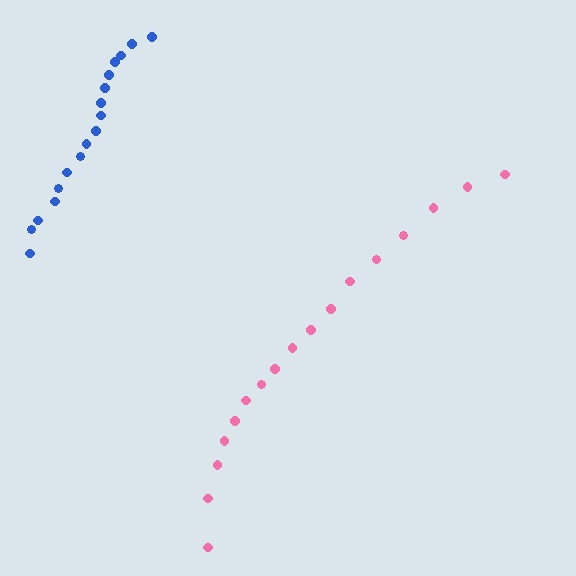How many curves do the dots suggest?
There are 2 distinct paths.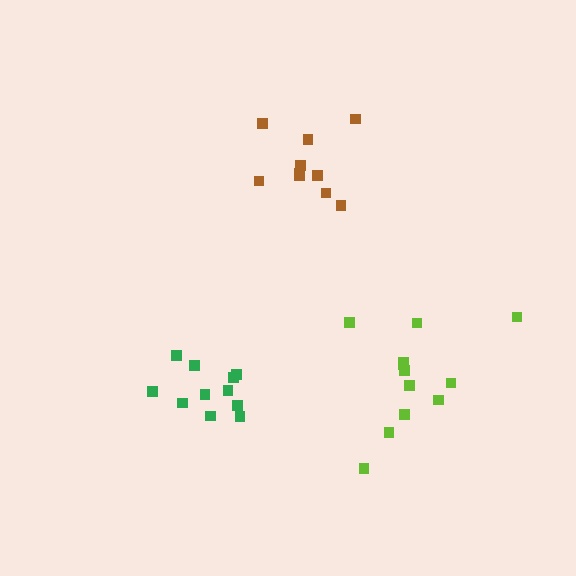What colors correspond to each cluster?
The clusters are colored: green, brown, lime.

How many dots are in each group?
Group 1: 11 dots, Group 2: 10 dots, Group 3: 12 dots (33 total).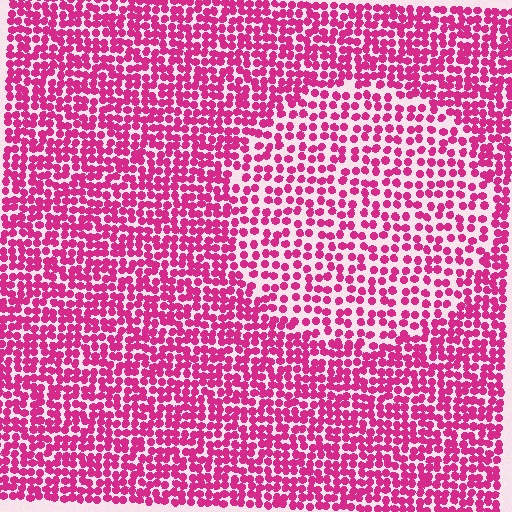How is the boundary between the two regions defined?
The boundary is defined by a change in element density (approximately 1.6x ratio). All elements are the same color, size, and shape.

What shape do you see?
I see a circle.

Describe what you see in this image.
The image contains small magenta elements arranged at two different densities. A circle-shaped region is visible where the elements are less densely packed than the surrounding area.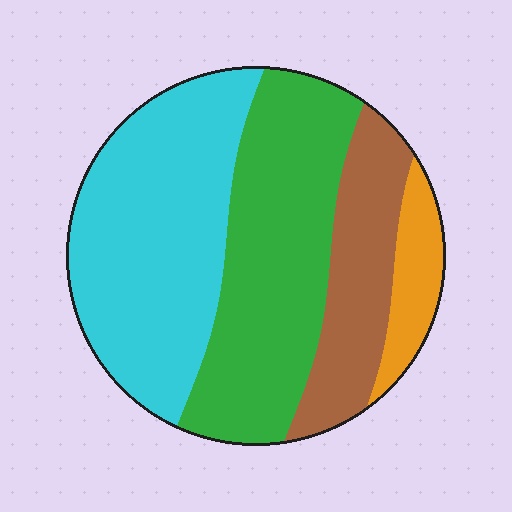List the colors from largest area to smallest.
From largest to smallest: cyan, green, brown, orange.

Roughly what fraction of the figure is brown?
Brown takes up about one sixth (1/6) of the figure.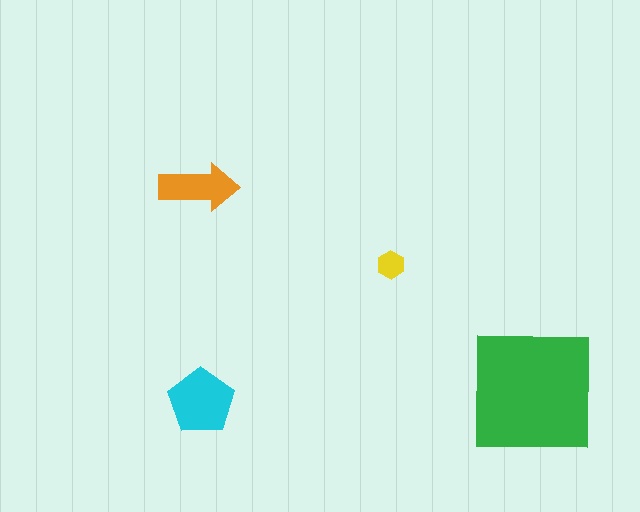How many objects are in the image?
There are 4 objects in the image.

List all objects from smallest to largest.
The yellow hexagon, the orange arrow, the cyan pentagon, the green square.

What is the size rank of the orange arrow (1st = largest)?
3rd.